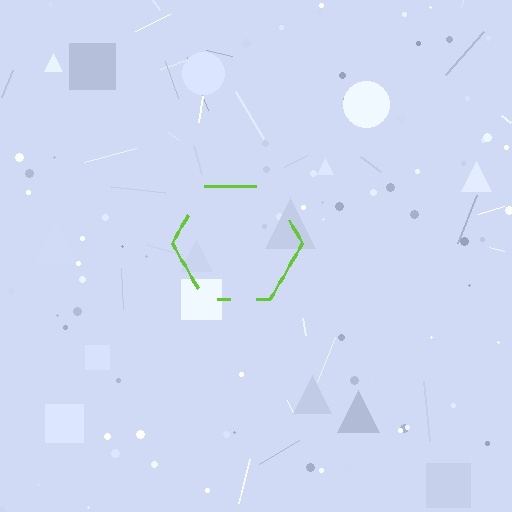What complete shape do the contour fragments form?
The contour fragments form a hexagon.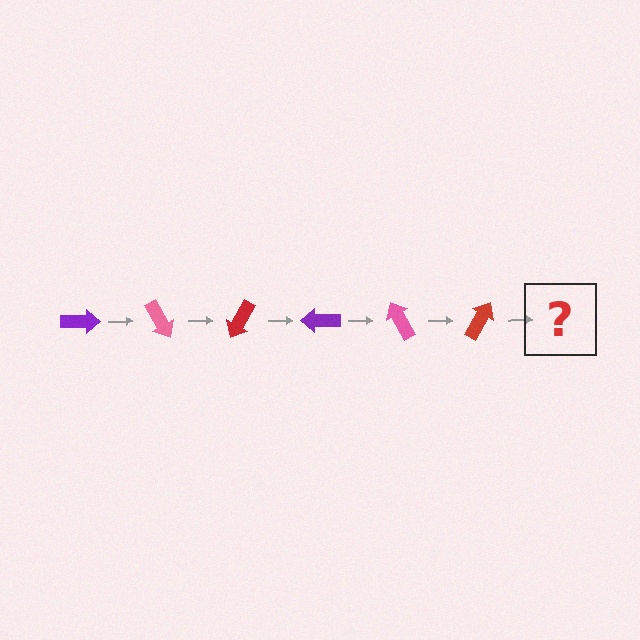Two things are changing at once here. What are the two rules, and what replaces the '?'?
The two rules are that it rotates 60 degrees each step and the color cycles through purple, pink, and red. The '?' should be a purple arrow, rotated 360 degrees from the start.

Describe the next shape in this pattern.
It should be a purple arrow, rotated 360 degrees from the start.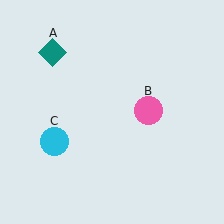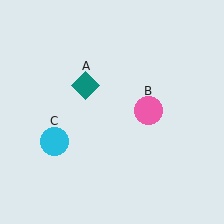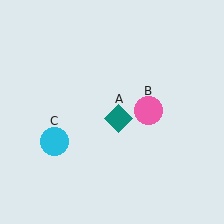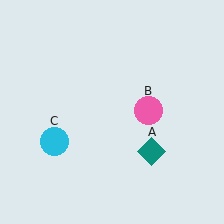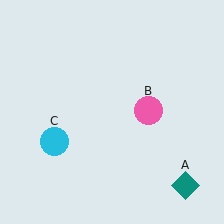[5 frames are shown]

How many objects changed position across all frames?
1 object changed position: teal diamond (object A).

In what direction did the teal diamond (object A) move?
The teal diamond (object A) moved down and to the right.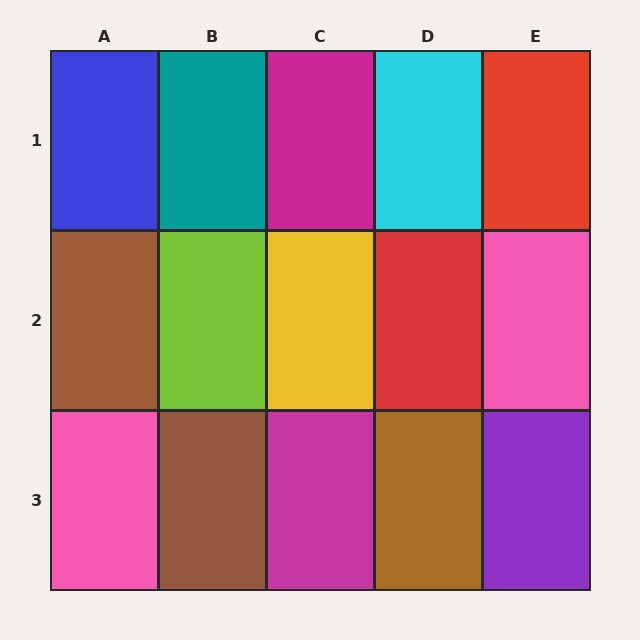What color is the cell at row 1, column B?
Teal.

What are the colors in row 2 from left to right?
Brown, lime, yellow, red, pink.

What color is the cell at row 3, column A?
Pink.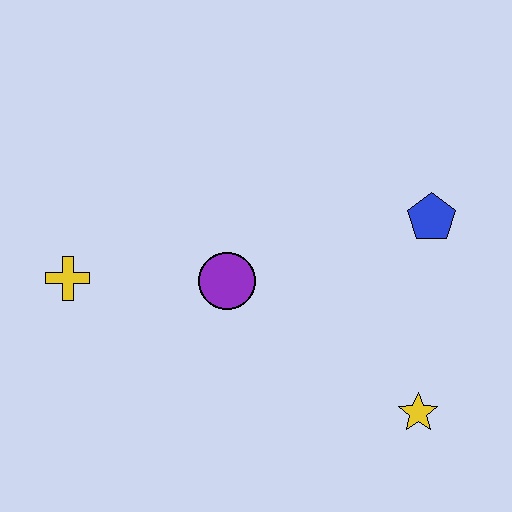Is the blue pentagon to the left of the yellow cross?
No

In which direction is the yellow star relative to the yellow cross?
The yellow star is to the right of the yellow cross.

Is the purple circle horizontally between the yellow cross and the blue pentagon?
Yes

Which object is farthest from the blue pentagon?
The yellow cross is farthest from the blue pentagon.